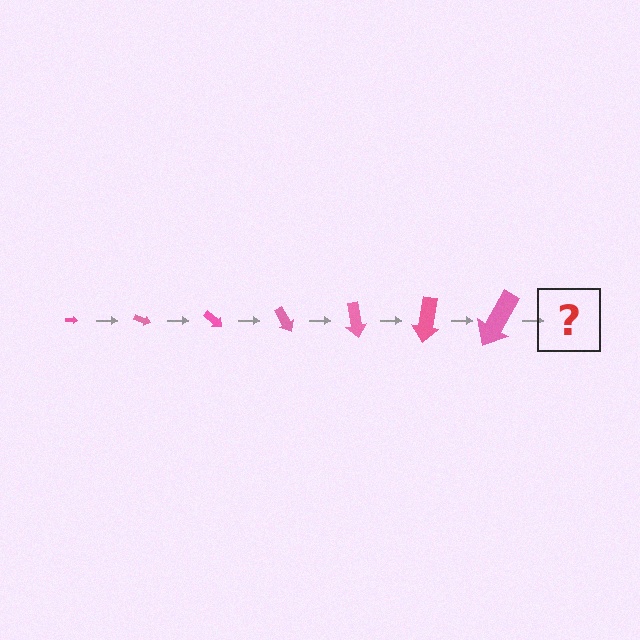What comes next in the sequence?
The next element should be an arrow, larger than the previous one and rotated 140 degrees from the start.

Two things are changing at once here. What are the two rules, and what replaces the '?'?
The two rules are that the arrow grows larger each step and it rotates 20 degrees each step. The '?' should be an arrow, larger than the previous one and rotated 140 degrees from the start.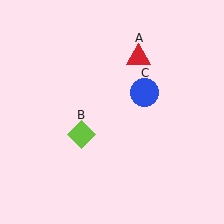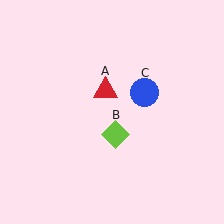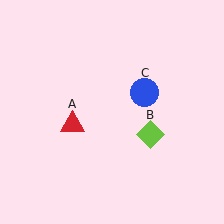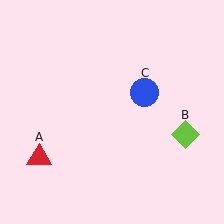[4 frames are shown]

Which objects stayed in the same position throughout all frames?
Blue circle (object C) remained stationary.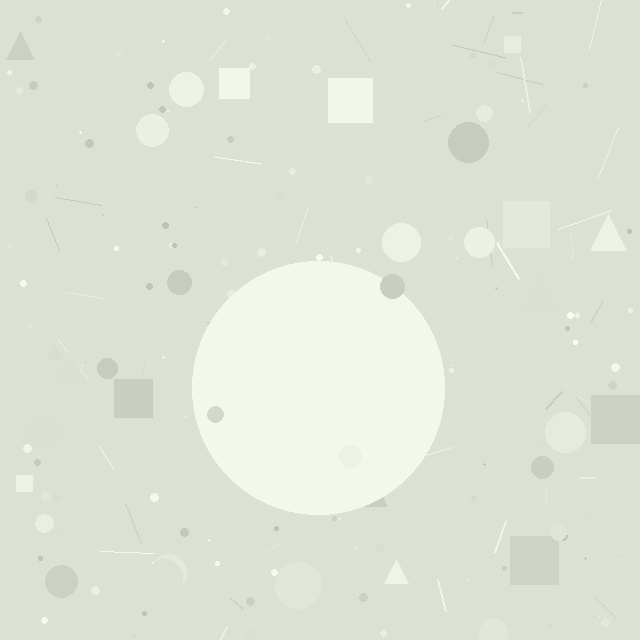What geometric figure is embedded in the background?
A circle is embedded in the background.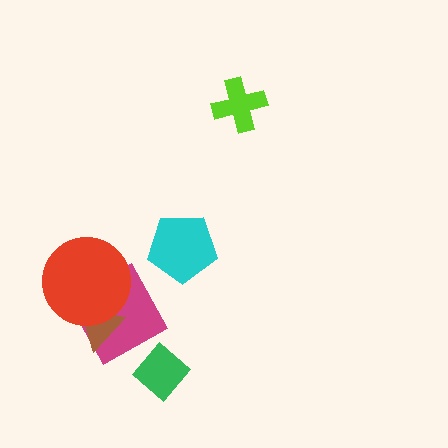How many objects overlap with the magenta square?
2 objects overlap with the magenta square.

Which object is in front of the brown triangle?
The red circle is in front of the brown triangle.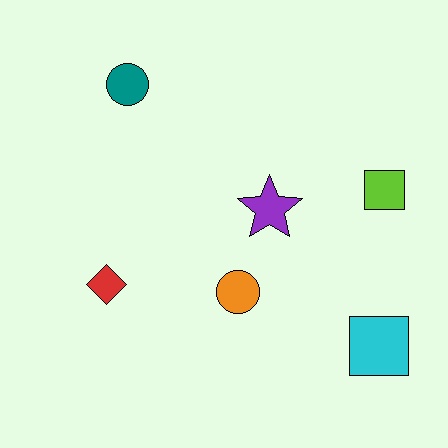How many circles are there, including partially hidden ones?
There are 2 circles.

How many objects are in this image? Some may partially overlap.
There are 6 objects.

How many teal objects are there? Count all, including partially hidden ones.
There is 1 teal object.